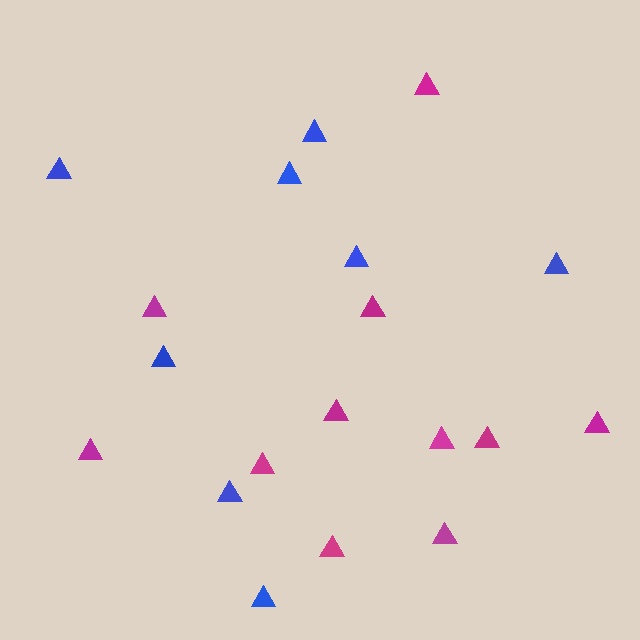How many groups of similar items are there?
There are 2 groups: one group of blue triangles (8) and one group of magenta triangles (11).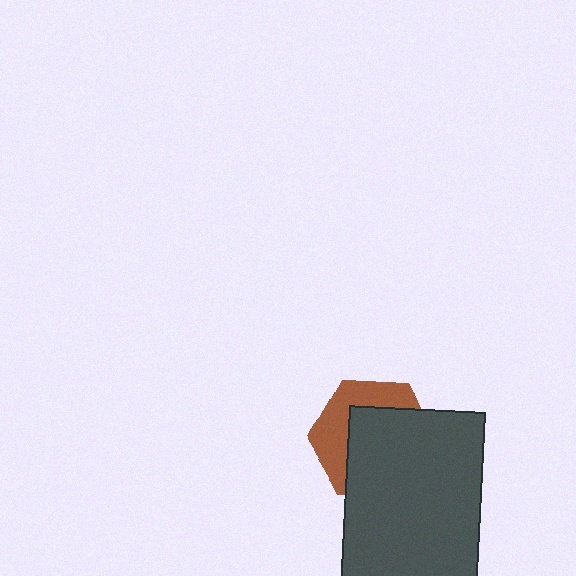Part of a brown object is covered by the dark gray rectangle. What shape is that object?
It is a hexagon.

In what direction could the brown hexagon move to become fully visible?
The brown hexagon could move toward the upper-left. That would shift it out from behind the dark gray rectangle entirely.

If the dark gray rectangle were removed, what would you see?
You would see the complete brown hexagon.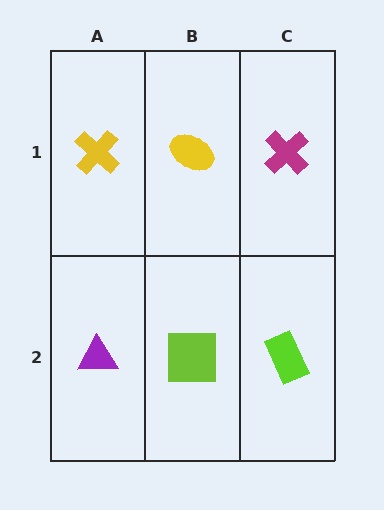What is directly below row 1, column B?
A lime square.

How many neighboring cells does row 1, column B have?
3.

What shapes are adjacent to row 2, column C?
A magenta cross (row 1, column C), a lime square (row 2, column B).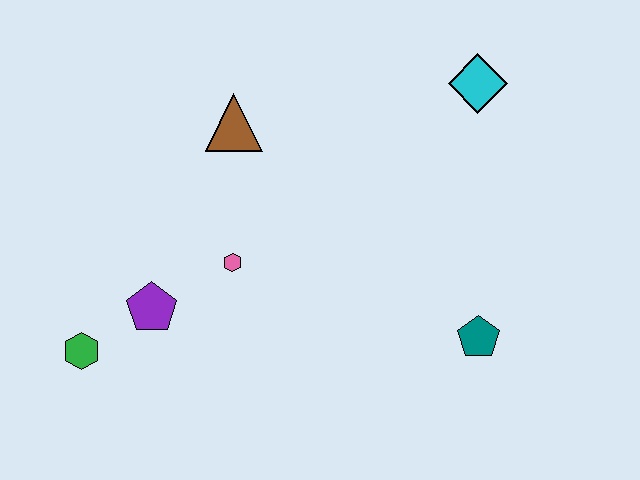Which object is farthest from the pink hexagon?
The cyan diamond is farthest from the pink hexagon.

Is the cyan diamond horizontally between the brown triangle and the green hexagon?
No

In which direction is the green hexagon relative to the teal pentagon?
The green hexagon is to the left of the teal pentagon.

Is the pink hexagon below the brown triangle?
Yes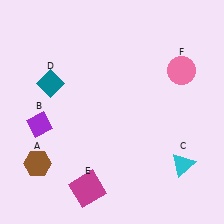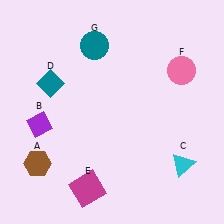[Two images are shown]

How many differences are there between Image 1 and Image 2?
There is 1 difference between the two images.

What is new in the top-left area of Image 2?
A teal circle (G) was added in the top-left area of Image 2.